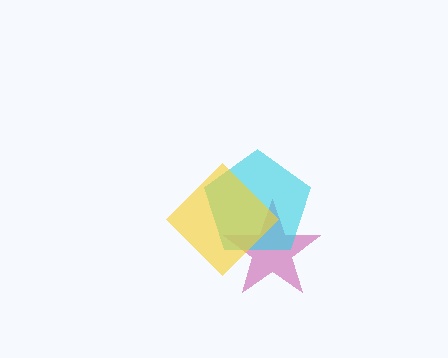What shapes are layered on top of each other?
The layered shapes are: a magenta star, a cyan pentagon, a yellow diamond.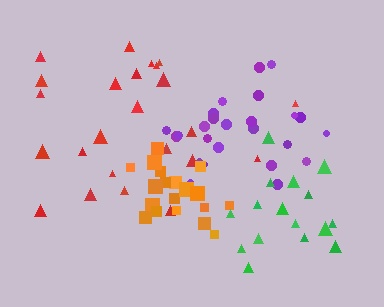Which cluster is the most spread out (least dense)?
Red.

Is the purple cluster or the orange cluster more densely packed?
Orange.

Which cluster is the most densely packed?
Orange.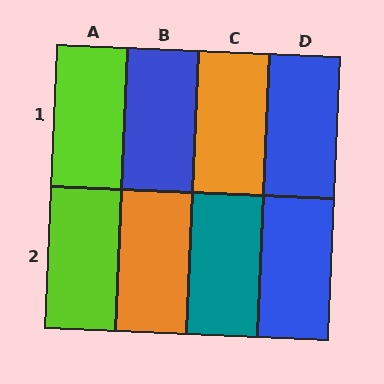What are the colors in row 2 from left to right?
Lime, orange, teal, blue.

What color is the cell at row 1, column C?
Orange.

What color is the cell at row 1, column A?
Lime.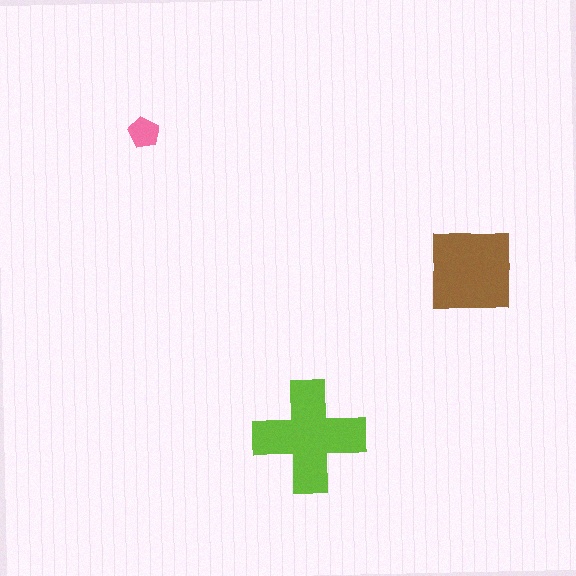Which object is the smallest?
The pink pentagon.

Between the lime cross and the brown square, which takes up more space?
The lime cross.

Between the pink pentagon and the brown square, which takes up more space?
The brown square.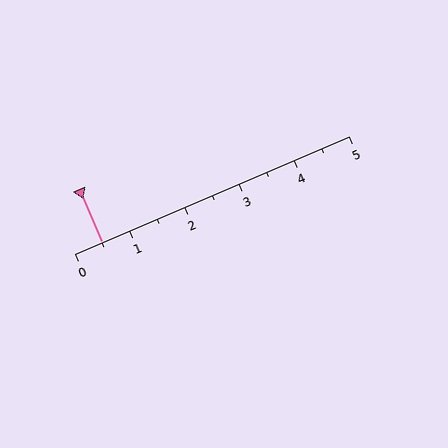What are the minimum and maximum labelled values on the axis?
The axis runs from 0 to 5.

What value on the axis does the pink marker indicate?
The marker indicates approximately 0.5.